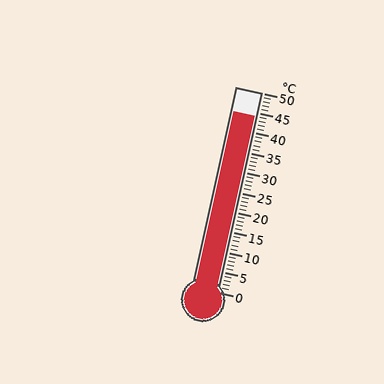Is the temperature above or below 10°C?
The temperature is above 10°C.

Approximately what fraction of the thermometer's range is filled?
The thermometer is filled to approximately 90% of its range.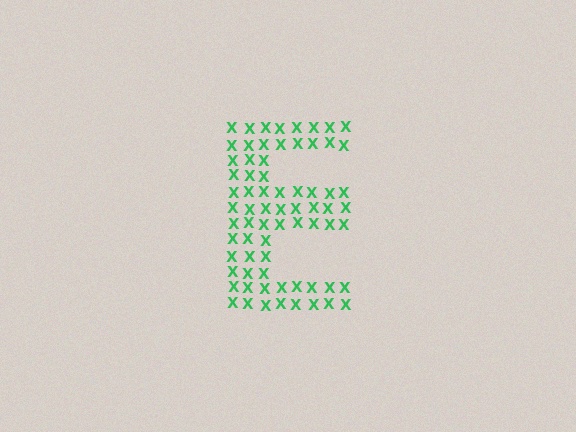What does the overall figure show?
The overall figure shows the letter E.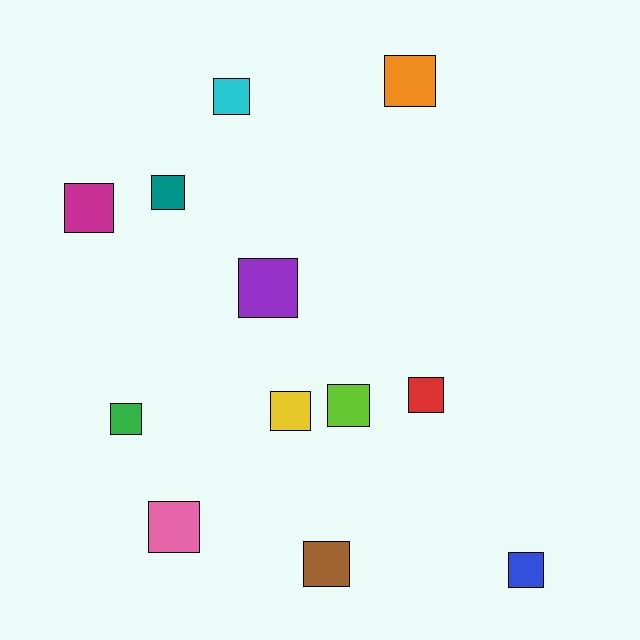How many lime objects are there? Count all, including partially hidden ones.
There is 1 lime object.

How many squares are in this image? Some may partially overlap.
There are 12 squares.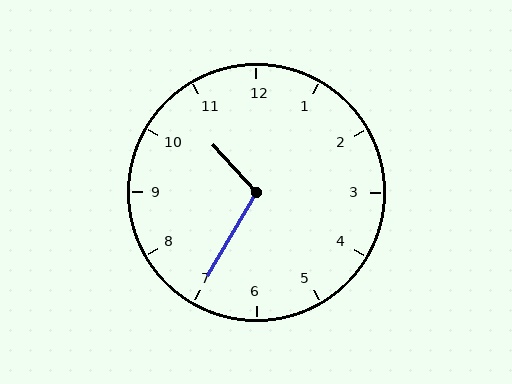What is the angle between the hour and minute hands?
Approximately 108 degrees.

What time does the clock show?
10:35.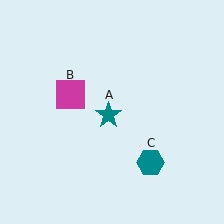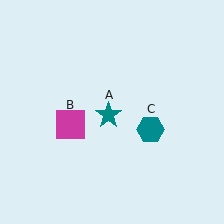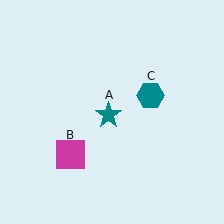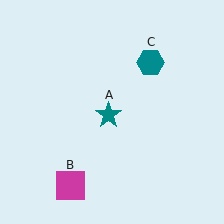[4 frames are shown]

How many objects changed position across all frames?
2 objects changed position: magenta square (object B), teal hexagon (object C).